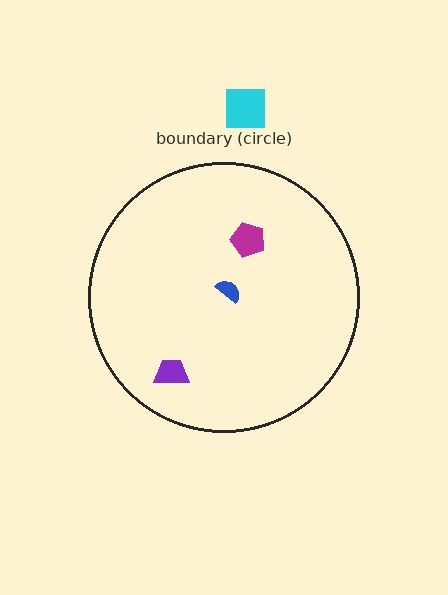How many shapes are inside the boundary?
3 inside, 1 outside.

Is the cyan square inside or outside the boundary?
Outside.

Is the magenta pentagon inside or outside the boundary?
Inside.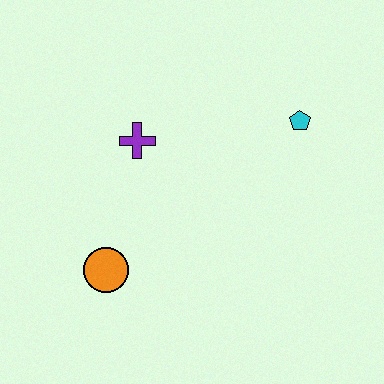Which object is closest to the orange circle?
The purple cross is closest to the orange circle.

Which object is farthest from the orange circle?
The cyan pentagon is farthest from the orange circle.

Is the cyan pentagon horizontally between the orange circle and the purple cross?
No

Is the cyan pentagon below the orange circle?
No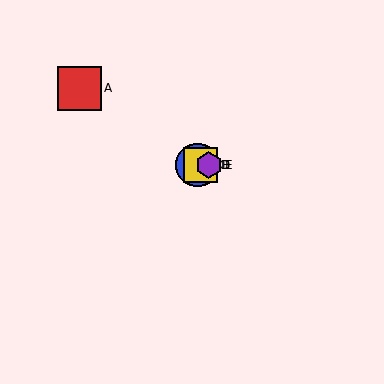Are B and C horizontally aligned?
Yes, both are at y≈165.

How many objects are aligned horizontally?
4 objects (B, C, D, E) are aligned horizontally.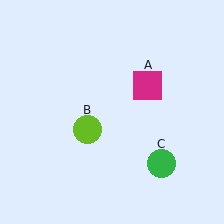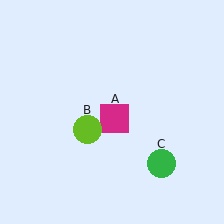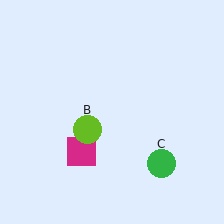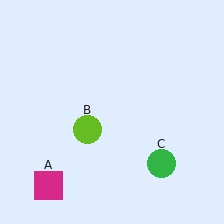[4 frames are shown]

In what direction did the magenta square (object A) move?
The magenta square (object A) moved down and to the left.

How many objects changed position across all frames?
1 object changed position: magenta square (object A).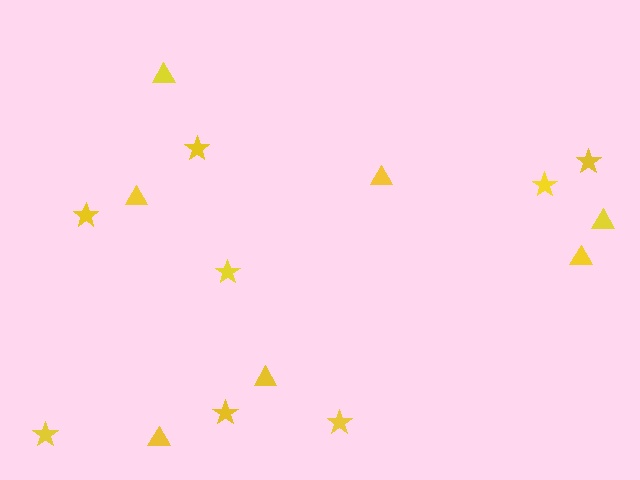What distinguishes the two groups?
There are 2 groups: one group of triangles (7) and one group of stars (8).